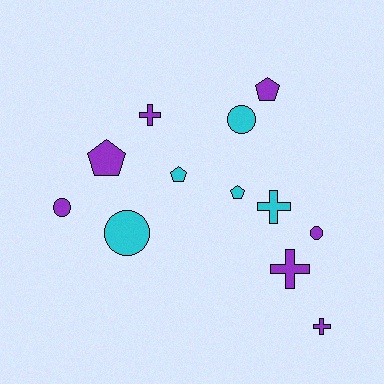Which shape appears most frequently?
Circle, with 4 objects.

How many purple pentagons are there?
There are 2 purple pentagons.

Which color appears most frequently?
Purple, with 7 objects.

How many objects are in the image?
There are 12 objects.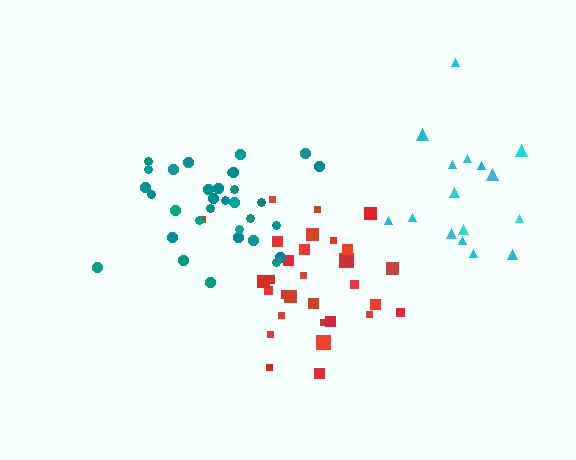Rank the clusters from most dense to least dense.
teal, red, cyan.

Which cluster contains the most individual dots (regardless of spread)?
Teal (32).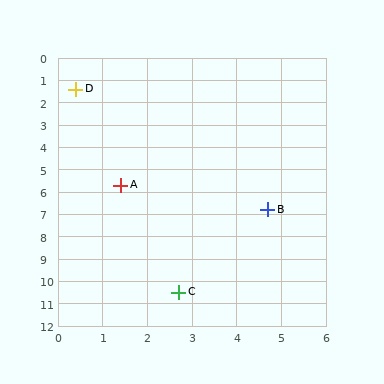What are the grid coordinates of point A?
Point A is at approximately (1.4, 5.7).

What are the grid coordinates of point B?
Point B is at approximately (4.7, 6.8).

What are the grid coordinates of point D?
Point D is at approximately (0.4, 1.4).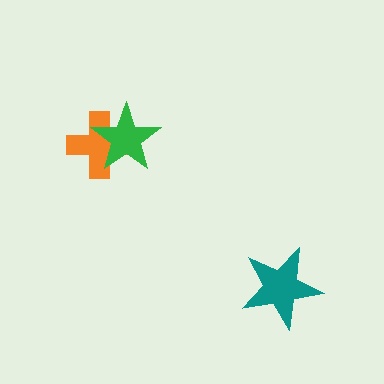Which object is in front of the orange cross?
The green star is in front of the orange cross.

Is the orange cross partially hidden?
Yes, it is partially covered by another shape.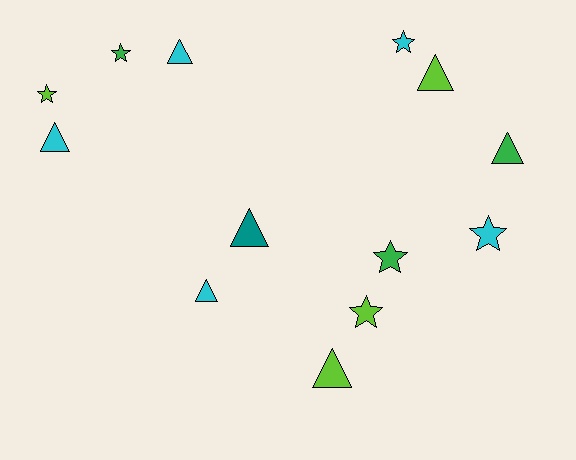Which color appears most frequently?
Cyan, with 5 objects.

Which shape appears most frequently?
Triangle, with 7 objects.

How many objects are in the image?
There are 13 objects.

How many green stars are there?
There are 2 green stars.